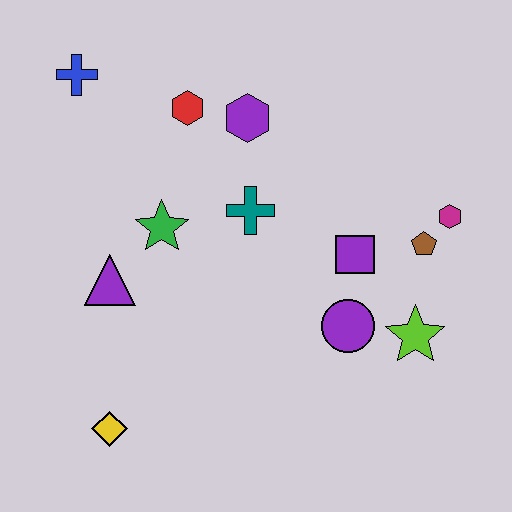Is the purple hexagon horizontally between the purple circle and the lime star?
No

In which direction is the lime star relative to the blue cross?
The lime star is to the right of the blue cross.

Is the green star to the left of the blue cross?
No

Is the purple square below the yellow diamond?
No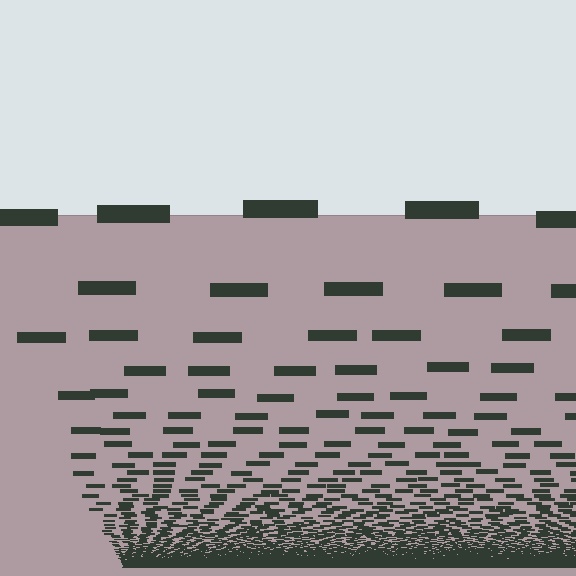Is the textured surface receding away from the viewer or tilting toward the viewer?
The surface appears to tilt toward the viewer. Texture elements get larger and sparser toward the top.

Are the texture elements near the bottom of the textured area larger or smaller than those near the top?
Smaller. The gradient is inverted — elements near the bottom are smaller and denser.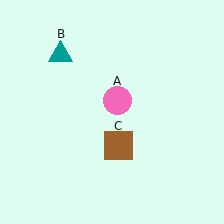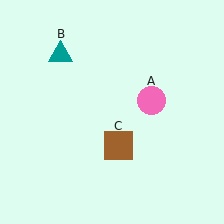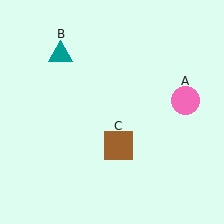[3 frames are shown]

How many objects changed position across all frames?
1 object changed position: pink circle (object A).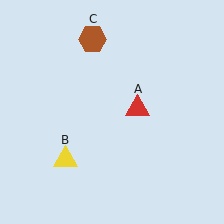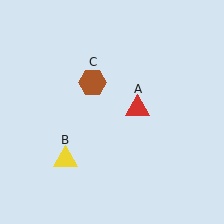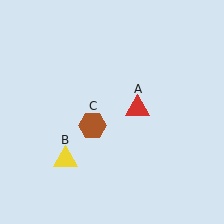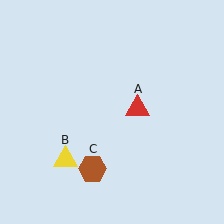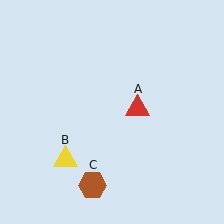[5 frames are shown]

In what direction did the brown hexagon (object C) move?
The brown hexagon (object C) moved down.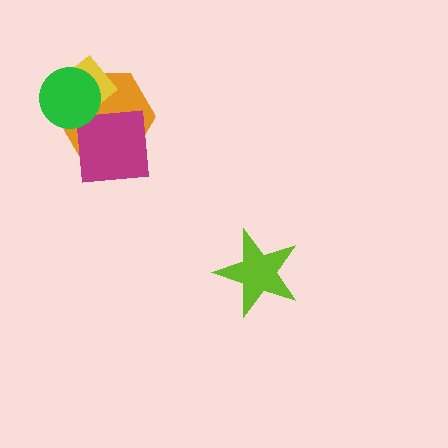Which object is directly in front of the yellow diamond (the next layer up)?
The magenta square is directly in front of the yellow diamond.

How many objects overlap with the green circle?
3 objects overlap with the green circle.